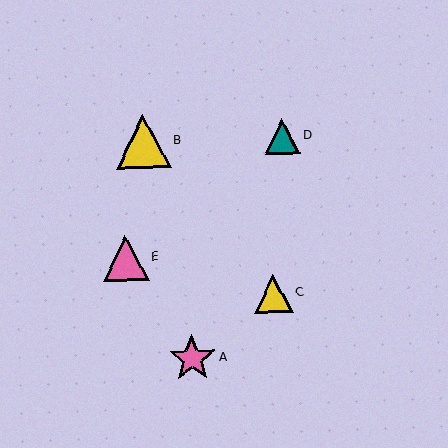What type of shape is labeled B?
Shape B is a yellow triangle.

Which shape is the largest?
The yellow triangle (labeled B) is the largest.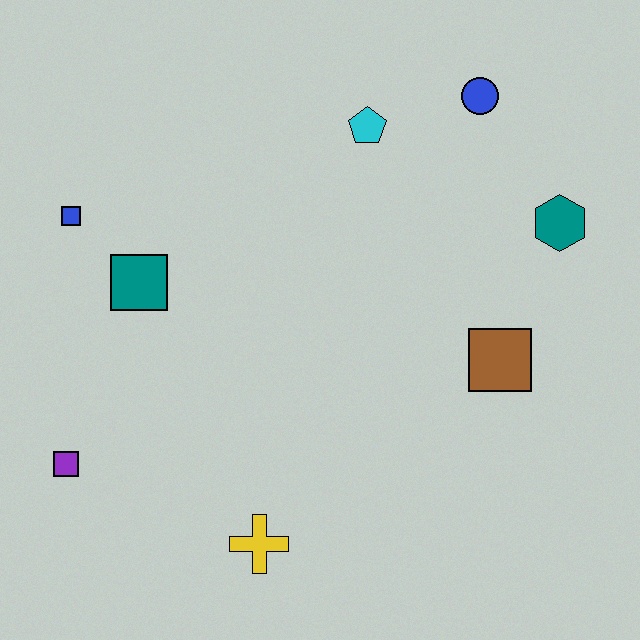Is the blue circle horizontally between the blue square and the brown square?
Yes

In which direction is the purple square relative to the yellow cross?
The purple square is to the left of the yellow cross.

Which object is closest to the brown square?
The teal hexagon is closest to the brown square.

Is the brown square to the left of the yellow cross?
No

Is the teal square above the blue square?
No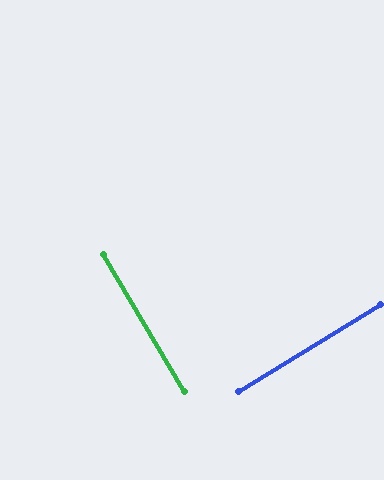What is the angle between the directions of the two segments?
Approximately 89 degrees.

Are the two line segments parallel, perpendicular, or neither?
Perpendicular — they meet at approximately 89°.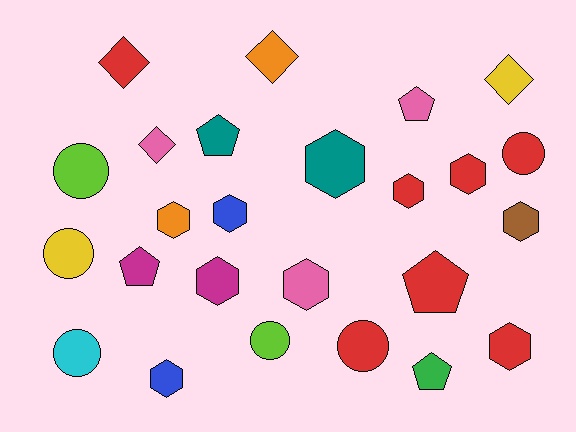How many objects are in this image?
There are 25 objects.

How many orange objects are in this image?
There are 2 orange objects.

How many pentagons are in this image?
There are 5 pentagons.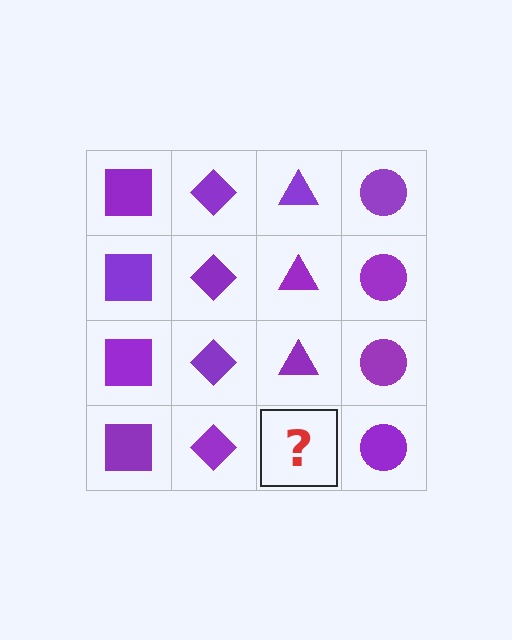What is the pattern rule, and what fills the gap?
The rule is that each column has a consistent shape. The gap should be filled with a purple triangle.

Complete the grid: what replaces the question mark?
The question mark should be replaced with a purple triangle.